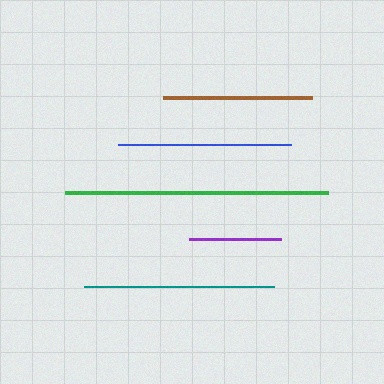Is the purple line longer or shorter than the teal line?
The teal line is longer than the purple line.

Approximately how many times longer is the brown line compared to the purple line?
The brown line is approximately 1.6 times the length of the purple line.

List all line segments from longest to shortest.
From longest to shortest: green, teal, blue, brown, purple.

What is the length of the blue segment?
The blue segment is approximately 173 pixels long.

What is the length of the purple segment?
The purple segment is approximately 91 pixels long.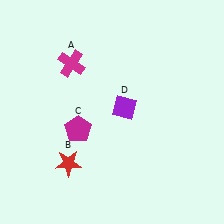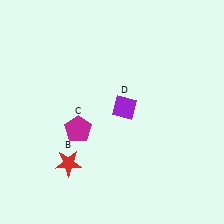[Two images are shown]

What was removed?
The magenta cross (A) was removed in Image 2.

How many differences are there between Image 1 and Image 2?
There is 1 difference between the two images.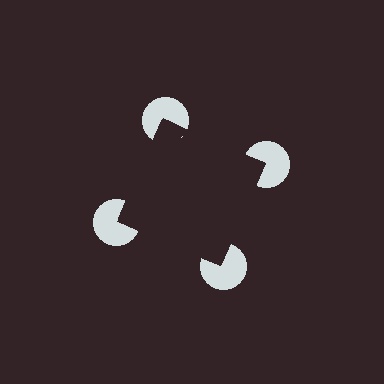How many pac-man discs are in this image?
There are 4 — one at each vertex of the illusory square.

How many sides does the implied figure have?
4 sides.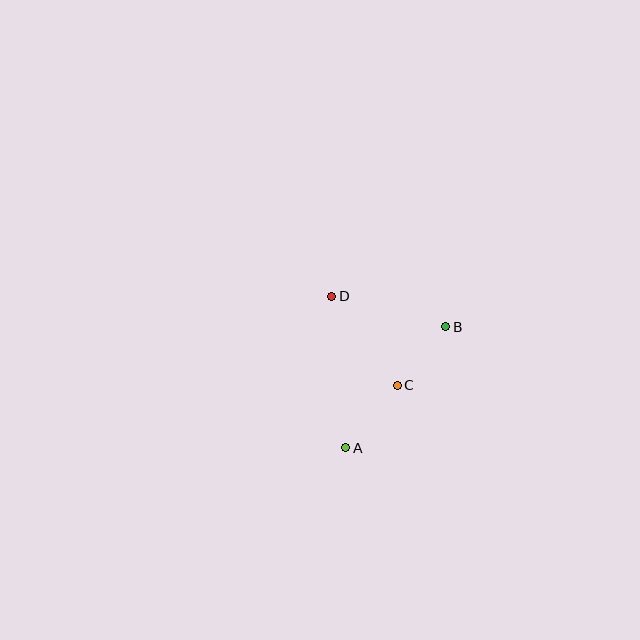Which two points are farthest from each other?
Points A and B are farthest from each other.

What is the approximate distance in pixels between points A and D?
The distance between A and D is approximately 152 pixels.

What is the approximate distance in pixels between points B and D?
The distance between B and D is approximately 118 pixels.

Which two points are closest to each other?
Points B and C are closest to each other.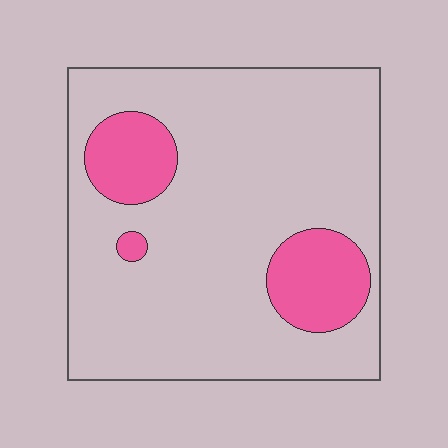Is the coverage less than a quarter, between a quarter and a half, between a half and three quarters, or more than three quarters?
Less than a quarter.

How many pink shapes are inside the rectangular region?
3.